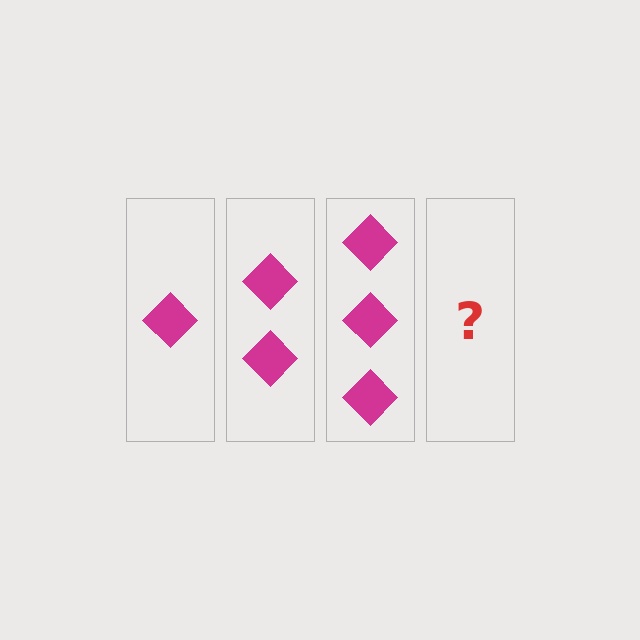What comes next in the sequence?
The next element should be 4 diamonds.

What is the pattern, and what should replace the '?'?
The pattern is that each step adds one more diamond. The '?' should be 4 diamonds.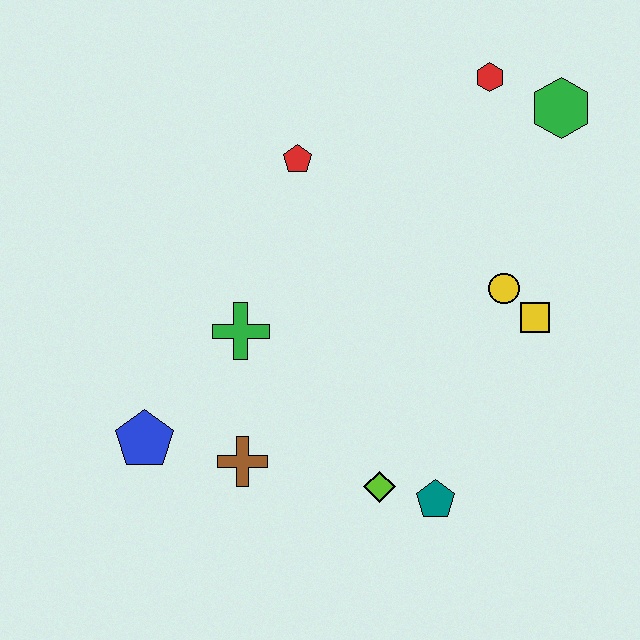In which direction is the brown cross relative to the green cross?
The brown cross is below the green cross.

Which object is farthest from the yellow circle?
The blue pentagon is farthest from the yellow circle.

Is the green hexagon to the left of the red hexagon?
No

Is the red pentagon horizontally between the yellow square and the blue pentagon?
Yes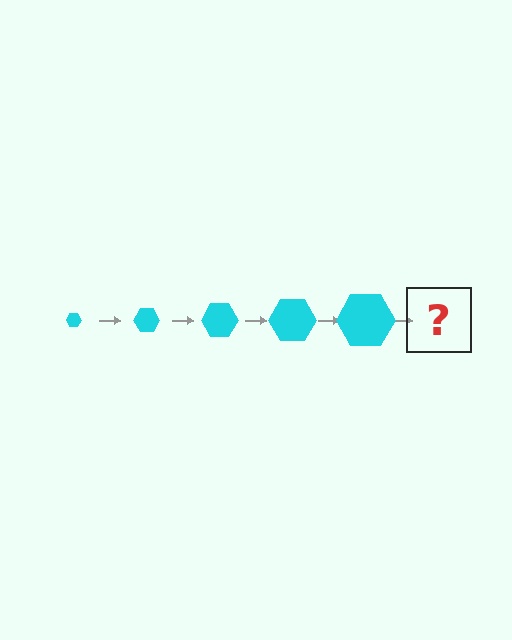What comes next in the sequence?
The next element should be a cyan hexagon, larger than the previous one.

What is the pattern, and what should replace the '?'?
The pattern is that the hexagon gets progressively larger each step. The '?' should be a cyan hexagon, larger than the previous one.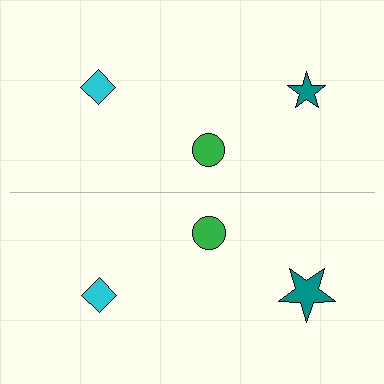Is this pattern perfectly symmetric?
No, the pattern is not perfectly symmetric. The teal star on the bottom side has a different size than its mirror counterpart.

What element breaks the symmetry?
The teal star on the bottom side has a different size than its mirror counterpart.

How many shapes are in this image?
There are 6 shapes in this image.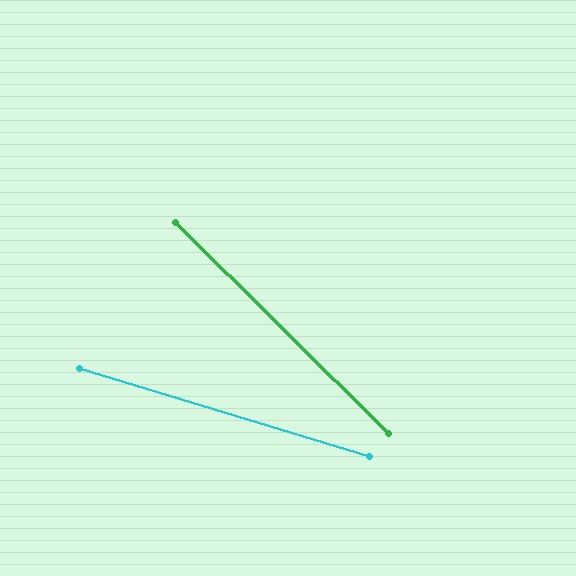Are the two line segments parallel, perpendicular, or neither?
Neither parallel nor perpendicular — they differ by about 28°.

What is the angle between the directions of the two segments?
Approximately 28 degrees.